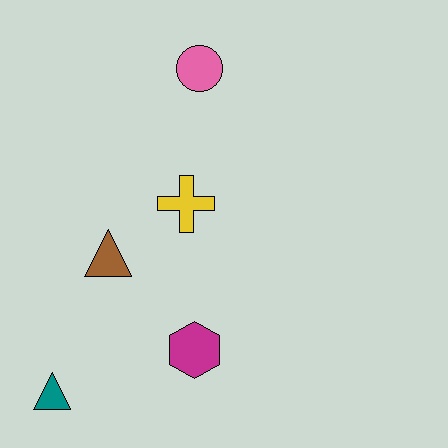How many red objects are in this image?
There are no red objects.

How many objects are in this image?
There are 5 objects.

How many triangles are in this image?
There are 2 triangles.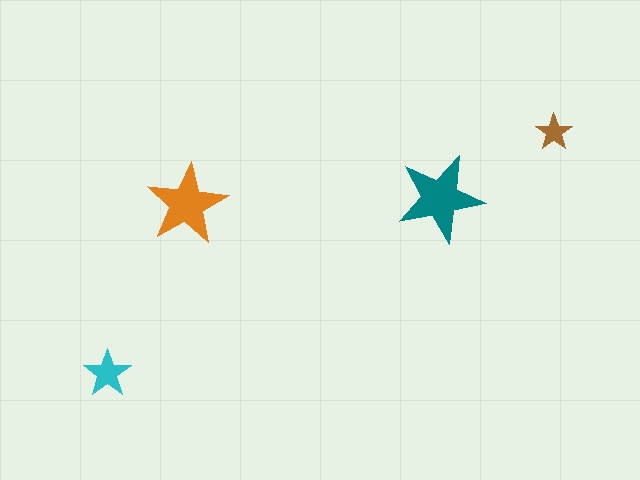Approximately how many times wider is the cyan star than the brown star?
About 1.5 times wider.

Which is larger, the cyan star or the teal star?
The teal one.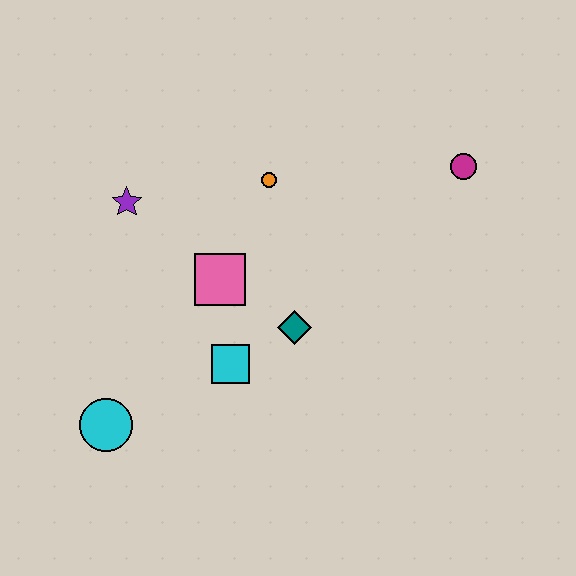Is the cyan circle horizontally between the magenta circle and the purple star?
No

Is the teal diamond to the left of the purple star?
No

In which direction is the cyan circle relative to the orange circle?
The cyan circle is below the orange circle.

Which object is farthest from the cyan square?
The magenta circle is farthest from the cyan square.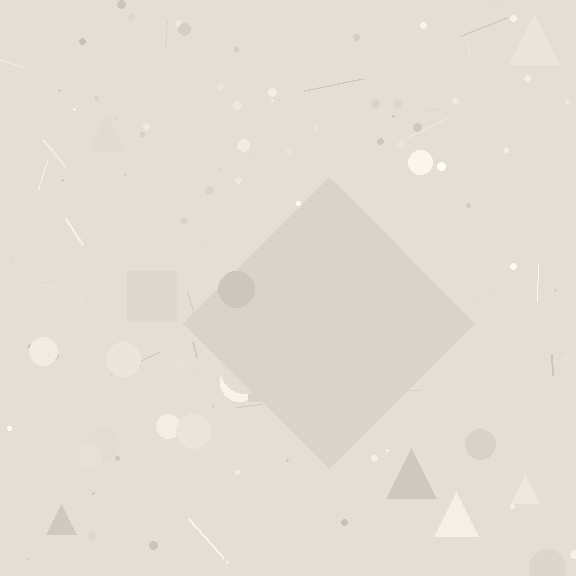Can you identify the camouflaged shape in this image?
The camouflaged shape is a diamond.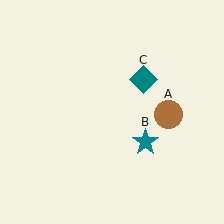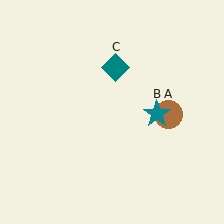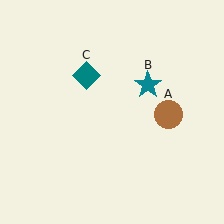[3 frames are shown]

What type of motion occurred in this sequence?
The teal star (object B), teal diamond (object C) rotated counterclockwise around the center of the scene.